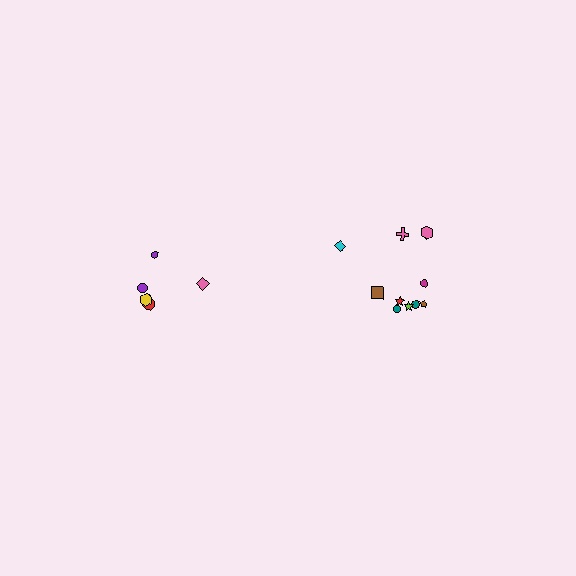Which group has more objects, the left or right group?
The right group.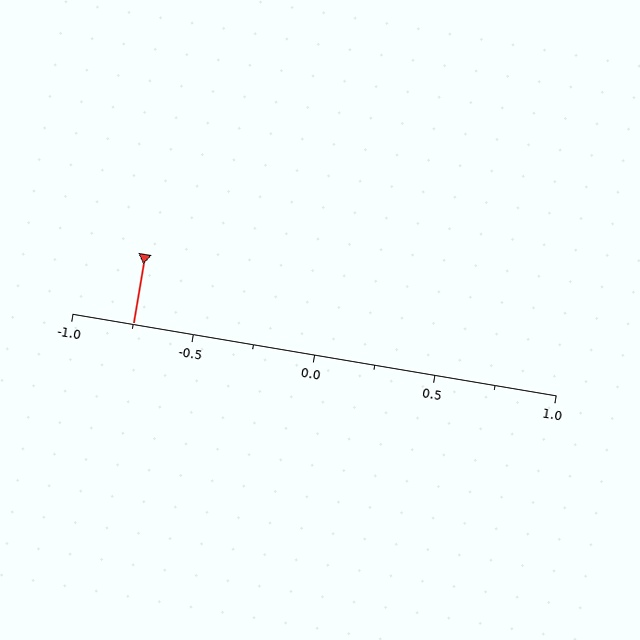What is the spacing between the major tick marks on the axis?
The major ticks are spaced 0.5 apart.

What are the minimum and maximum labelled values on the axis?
The axis runs from -1.0 to 1.0.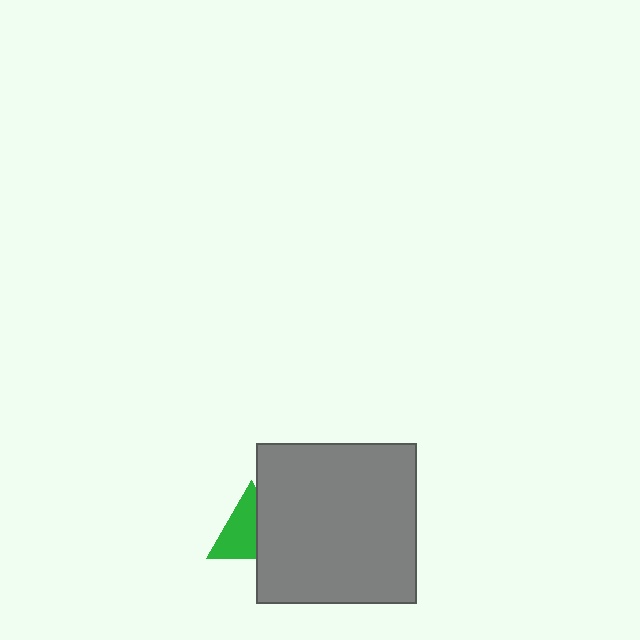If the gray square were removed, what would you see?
You would see the complete green triangle.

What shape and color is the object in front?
The object in front is a gray square.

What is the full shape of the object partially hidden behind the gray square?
The partially hidden object is a green triangle.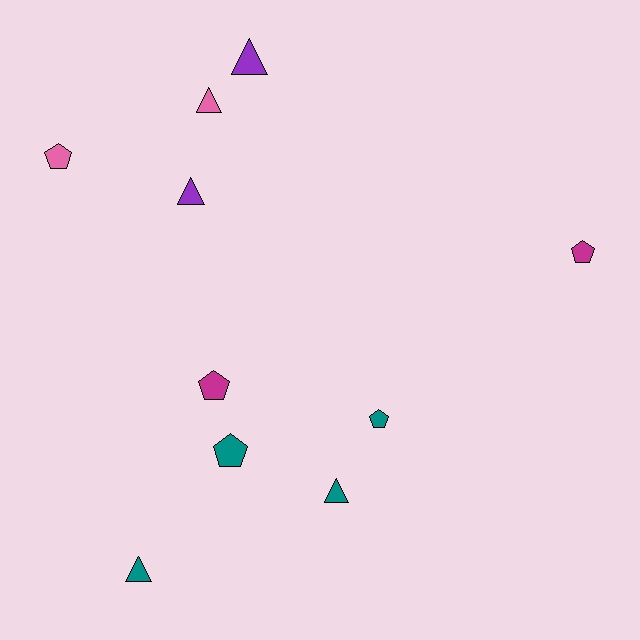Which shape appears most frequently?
Triangle, with 5 objects.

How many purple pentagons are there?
There are no purple pentagons.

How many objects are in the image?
There are 10 objects.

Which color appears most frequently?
Teal, with 4 objects.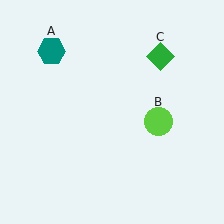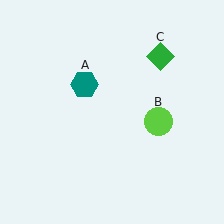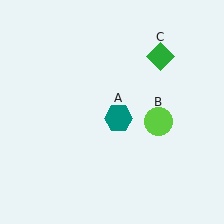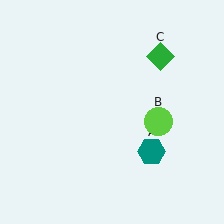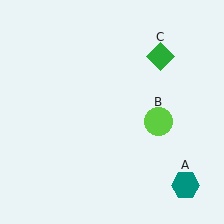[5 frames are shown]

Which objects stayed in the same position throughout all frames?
Lime circle (object B) and green diamond (object C) remained stationary.